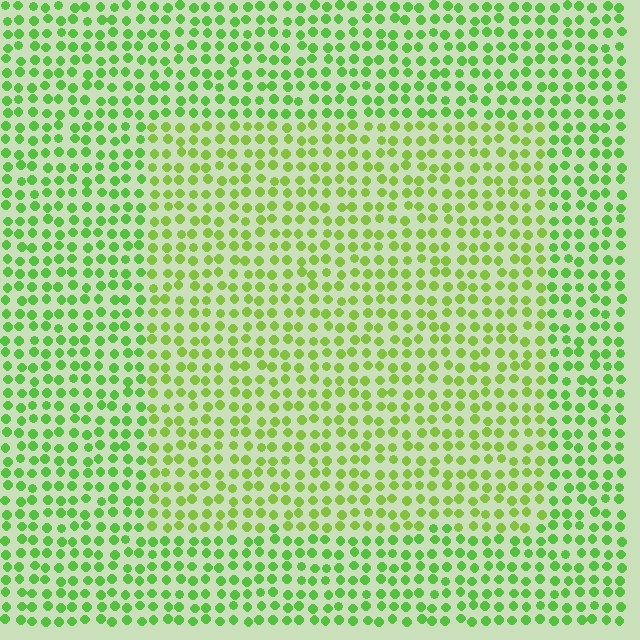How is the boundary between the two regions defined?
The boundary is defined purely by a slight shift in hue (about 21 degrees). Spacing, size, and orientation are identical on both sides.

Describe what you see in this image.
The image is filled with small lime elements in a uniform arrangement. A rectangle-shaped region is visible where the elements are tinted to a slightly different hue, forming a subtle color boundary.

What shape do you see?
I see a rectangle.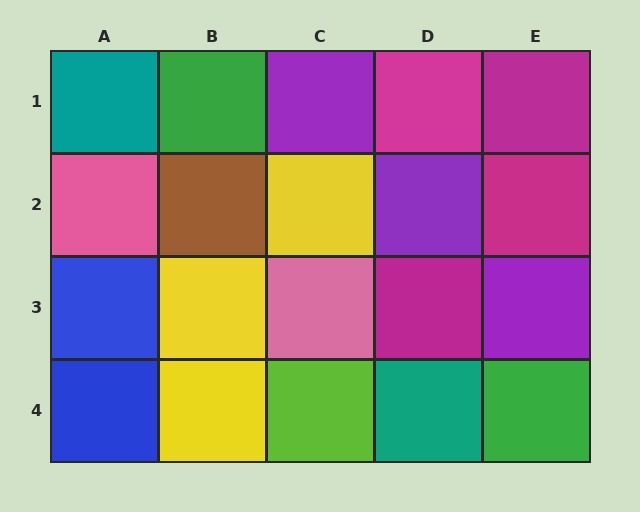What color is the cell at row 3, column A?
Blue.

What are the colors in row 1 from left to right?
Teal, green, purple, magenta, magenta.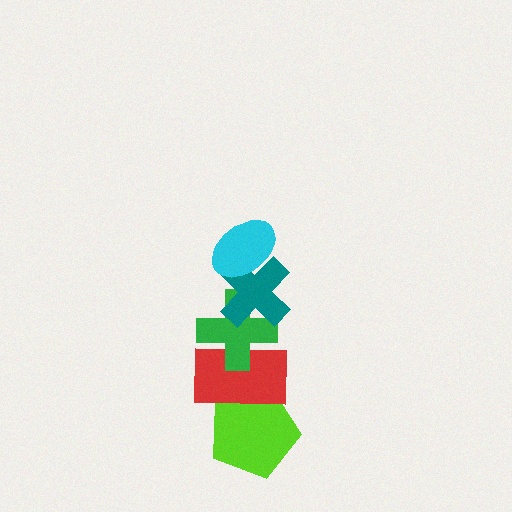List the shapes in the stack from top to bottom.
From top to bottom: the cyan ellipse, the teal cross, the green cross, the red rectangle, the lime pentagon.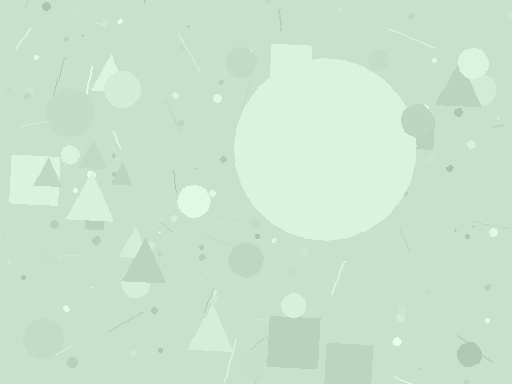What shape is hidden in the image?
A circle is hidden in the image.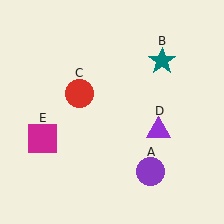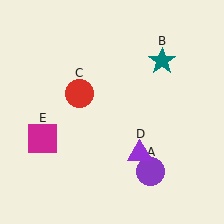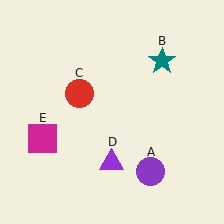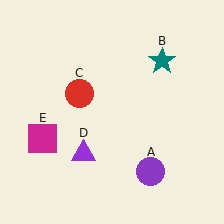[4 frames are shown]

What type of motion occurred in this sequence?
The purple triangle (object D) rotated clockwise around the center of the scene.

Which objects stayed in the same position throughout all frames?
Purple circle (object A) and teal star (object B) and red circle (object C) and magenta square (object E) remained stationary.